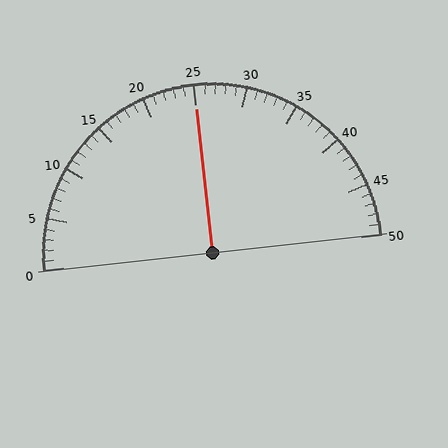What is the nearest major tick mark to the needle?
The nearest major tick mark is 25.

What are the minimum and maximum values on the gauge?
The gauge ranges from 0 to 50.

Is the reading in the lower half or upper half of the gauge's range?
The reading is in the upper half of the range (0 to 50).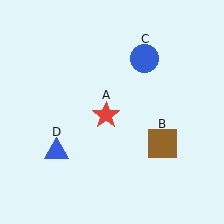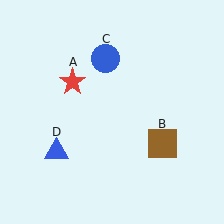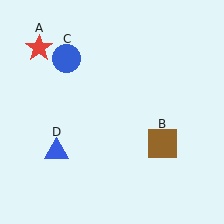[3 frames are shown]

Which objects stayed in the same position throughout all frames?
Brown square (object B) and blue triangle (object D) remained stationary.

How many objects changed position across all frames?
2 objects changed position: red star (object A), blue circle (object C).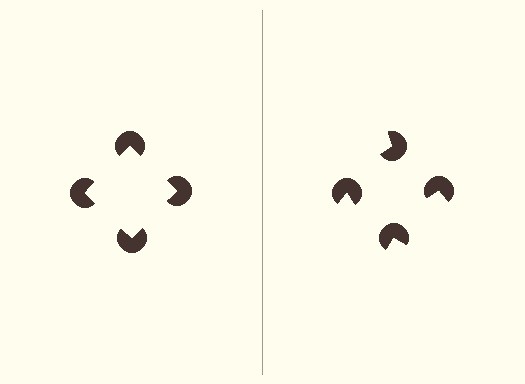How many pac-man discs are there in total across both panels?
8 — 4 on each side.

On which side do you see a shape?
An illusory square appears on the left side. On the right side the wedge cuts are rotated, so no coherent shape forms.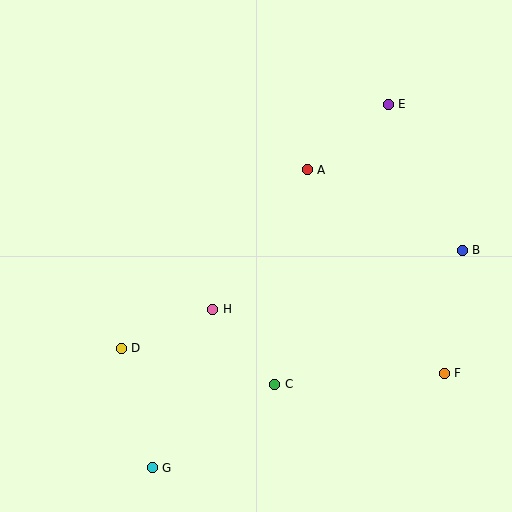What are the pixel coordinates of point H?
Point H is at (213, 309).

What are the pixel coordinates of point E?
Point E is at (388, 104).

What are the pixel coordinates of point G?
Point G is at (152, 468).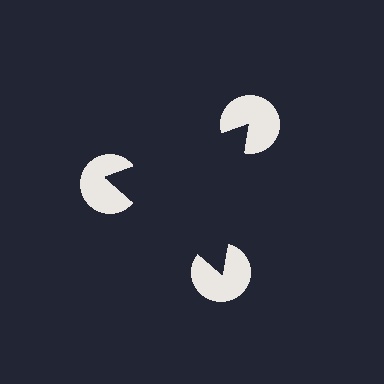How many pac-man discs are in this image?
There are 3 — one at each vertex of the illusory triangle.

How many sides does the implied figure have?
3 sides.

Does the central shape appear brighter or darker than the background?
It typically appears slightly darker than the background, even though no actual brightness change is drawn.